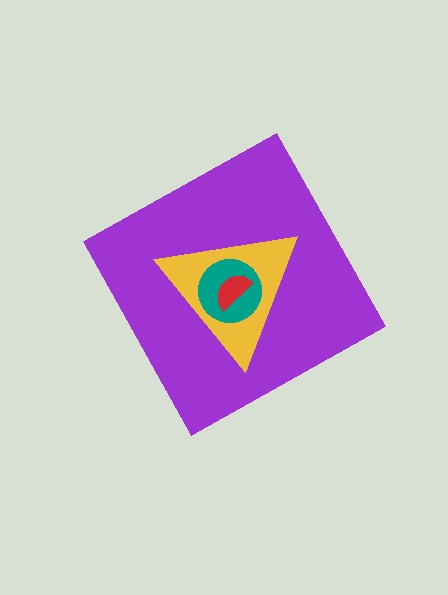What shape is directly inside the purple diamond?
The yellow triangle.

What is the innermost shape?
The red semicircle.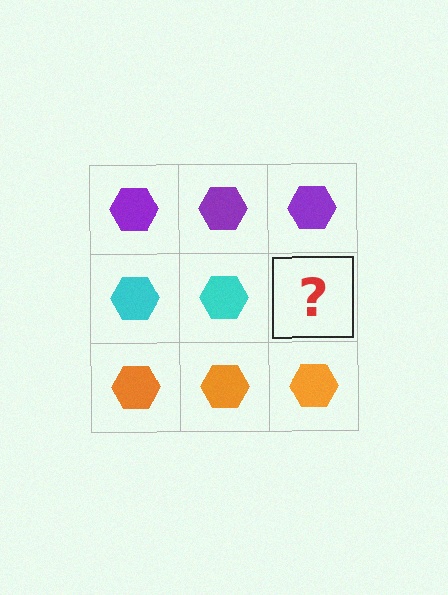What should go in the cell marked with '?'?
The missing cell should contain a cyan hexagon.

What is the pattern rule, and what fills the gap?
The rule is that each row has a consistent color. The gap should be filled with a cyan hexagon.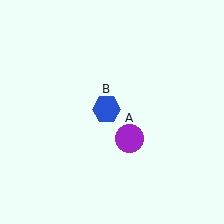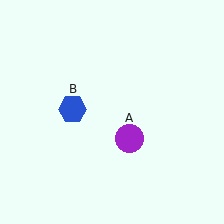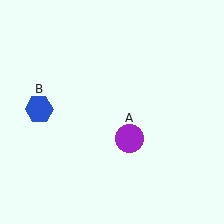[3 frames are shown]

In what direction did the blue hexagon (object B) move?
The blue hexagon (object B) moved left.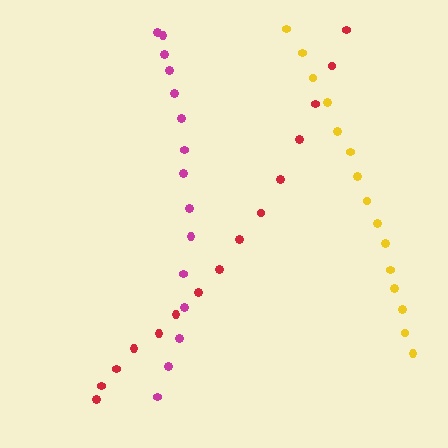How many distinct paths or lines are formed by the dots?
There are 3 distinct paths.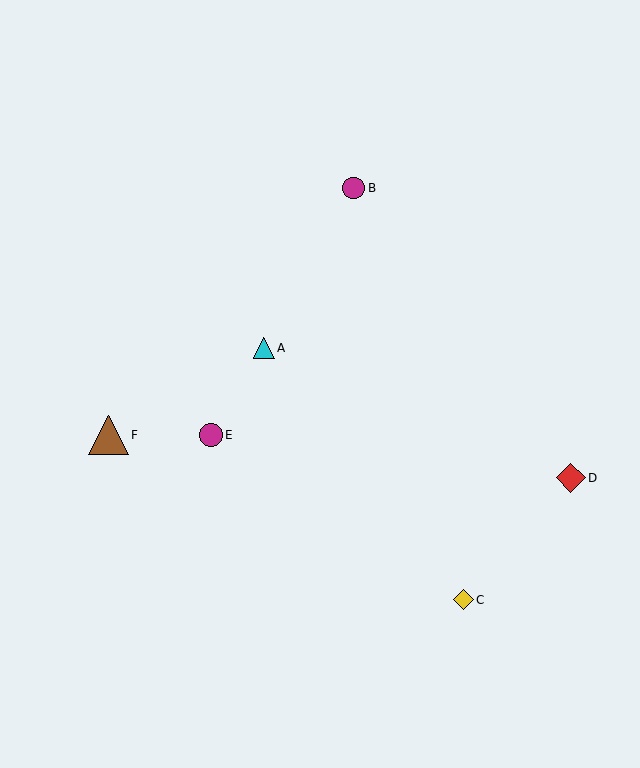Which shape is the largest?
The brown triangle (labeled F) is the largest.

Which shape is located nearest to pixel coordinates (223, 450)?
The magenta circle (labeled E) at (211, 435) is nearest to that location.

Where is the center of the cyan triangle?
The center of the cyan triangle is at (264, 348).